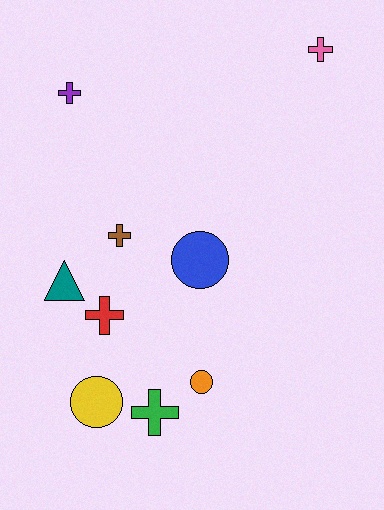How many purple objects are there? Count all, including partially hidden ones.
There is 1 purple object.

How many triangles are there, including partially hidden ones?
There is 1 triangle.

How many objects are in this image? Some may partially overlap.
There are 9 objects.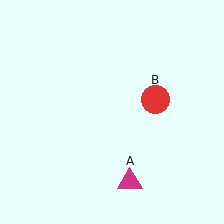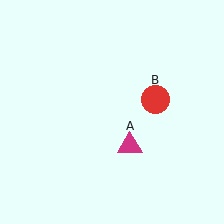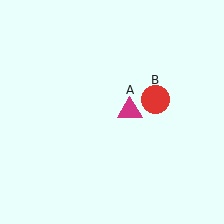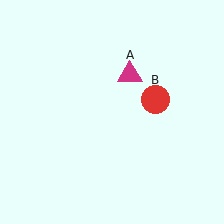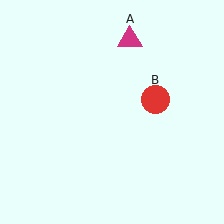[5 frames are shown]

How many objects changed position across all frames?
1 object changed position: magenta triangle (object A).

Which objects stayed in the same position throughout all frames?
Red circle (object B) remained stationary.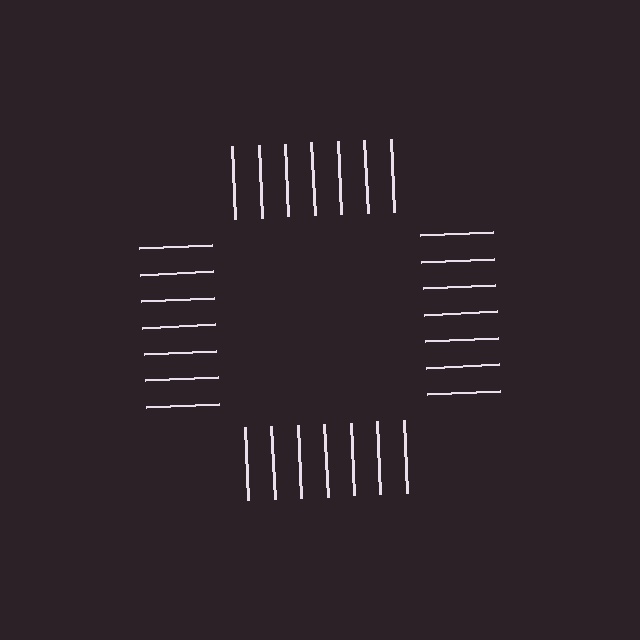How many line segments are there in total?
28 — 7 along each of the 4 edges.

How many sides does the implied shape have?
4 sides — the line-ends trace a square.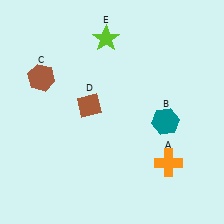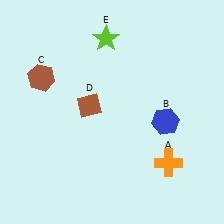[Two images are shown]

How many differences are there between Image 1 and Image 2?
There is 1 difference between the two images.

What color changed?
The hexagon (B) changed from teal in Image 1 to blue in Image 2.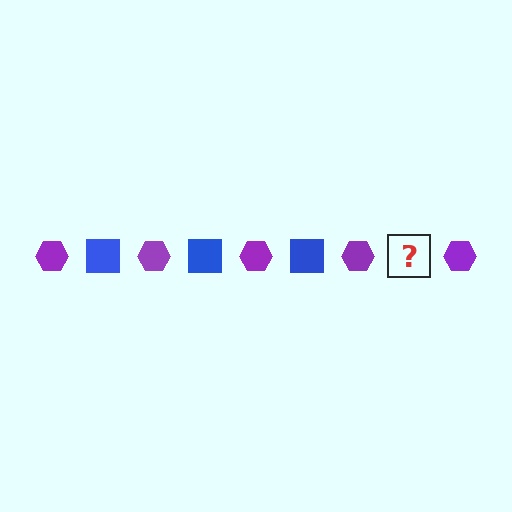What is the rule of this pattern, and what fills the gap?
The rule is that the pattern alternates between purple hexagon and blue square. The gap should be filled with a blue square.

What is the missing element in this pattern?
The missing element is a blue square.